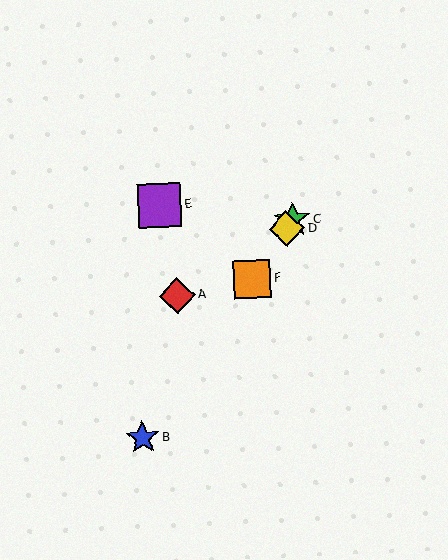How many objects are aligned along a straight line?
4 objects (B, C, D, F) are aligned along a straight line.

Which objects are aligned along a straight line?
Objects B, C, D, F are aligned along a straight line.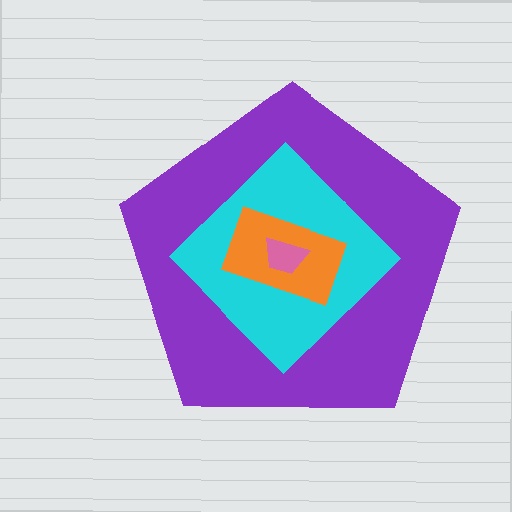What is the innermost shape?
The pink trapezoid.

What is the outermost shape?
The purple pentagon.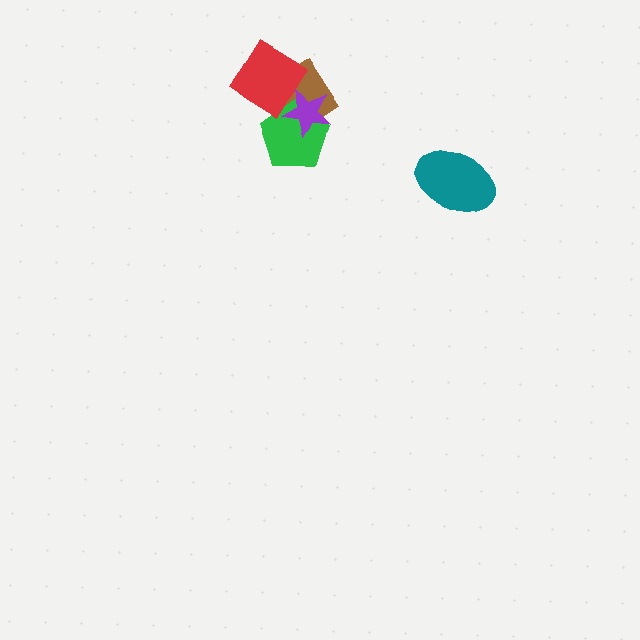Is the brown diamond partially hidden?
Yes, it is partially covered by another shape.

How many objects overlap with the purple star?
3 objects overlap with the purple star.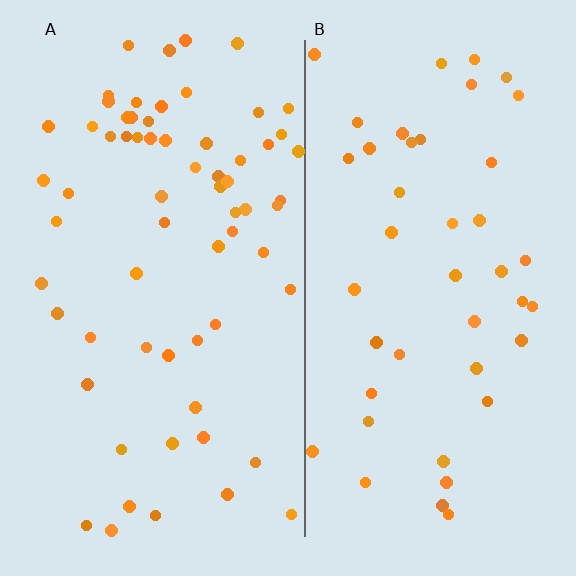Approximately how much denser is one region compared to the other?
Approximately 1.5× — region A over region B.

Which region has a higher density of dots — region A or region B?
A (the left).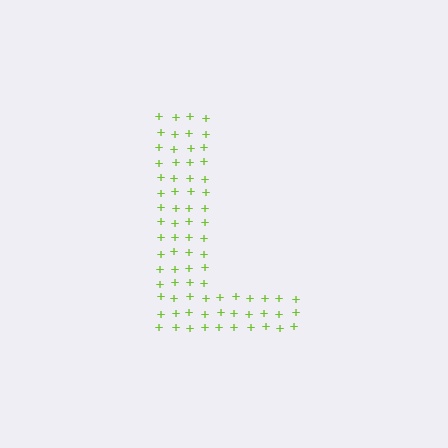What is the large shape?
The large shape is the letter L.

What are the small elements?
The small elements are plus signs.